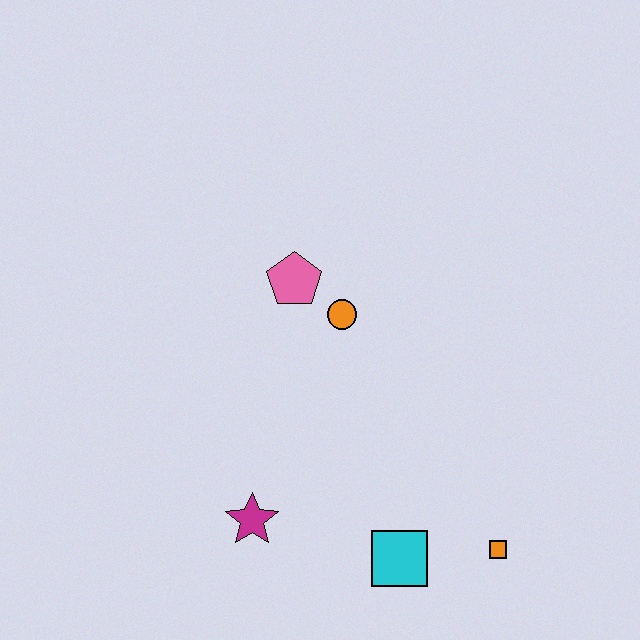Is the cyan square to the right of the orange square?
No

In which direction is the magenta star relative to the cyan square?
The magenta star is to the left of the cyan square.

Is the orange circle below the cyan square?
No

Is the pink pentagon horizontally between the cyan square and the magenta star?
Yes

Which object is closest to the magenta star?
The cyan square is closest to the magenta star.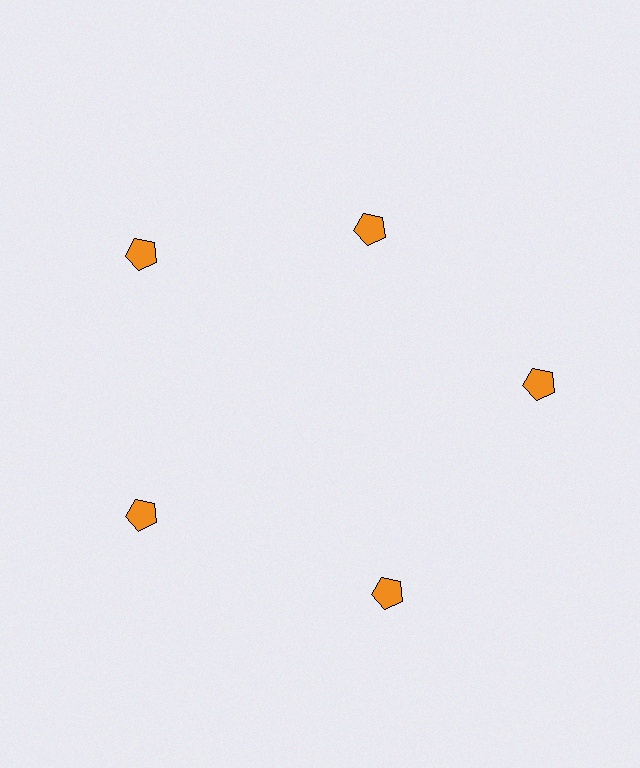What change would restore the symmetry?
The symmetry would be restored by moving it outward, back onto the ring so that all 5 pentagons sit at equal angles and equal distance from the center.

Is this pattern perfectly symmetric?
No. The 5 orange pentagons are arranged in a ring, but one element near the 1 o'clock position is pulled inward toward the center, breaking the 5-fold rotational symmetry.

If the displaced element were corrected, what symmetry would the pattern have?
It would have 5-fold rotational symmetry — the pattern would map onto itself every 72 degrees.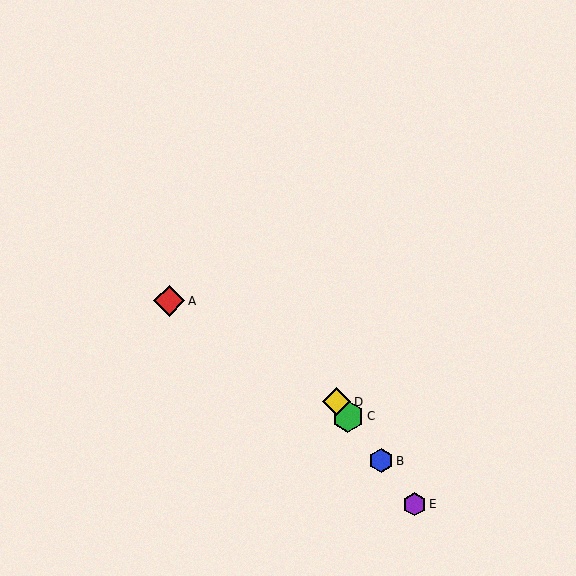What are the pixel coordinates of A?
Object A is at (169, 301).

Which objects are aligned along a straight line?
Objects B, C, D, E are aligned along a straight line.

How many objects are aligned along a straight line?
4 objects (B, C, D, E) are aligned along a straight line.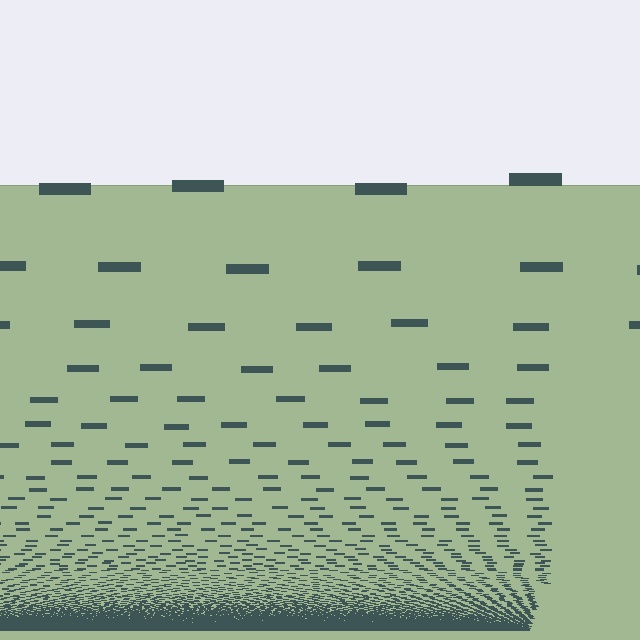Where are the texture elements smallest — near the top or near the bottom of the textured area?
Near the bottom.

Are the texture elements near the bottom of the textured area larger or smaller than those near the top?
Smaller. The gradient is inverted — elements near the bottom are smaller and denser.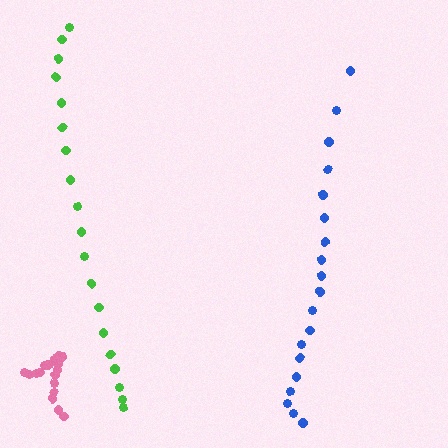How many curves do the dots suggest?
There are 3 distinct paths.